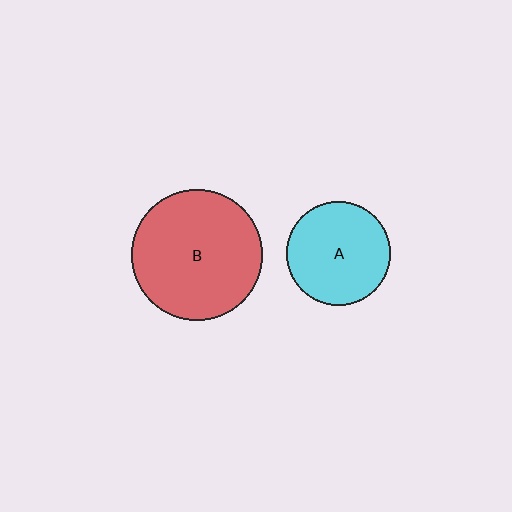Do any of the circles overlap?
No, none of the circles overlap.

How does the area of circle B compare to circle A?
Approximately 1.6 times.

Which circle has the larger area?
Circle B (red).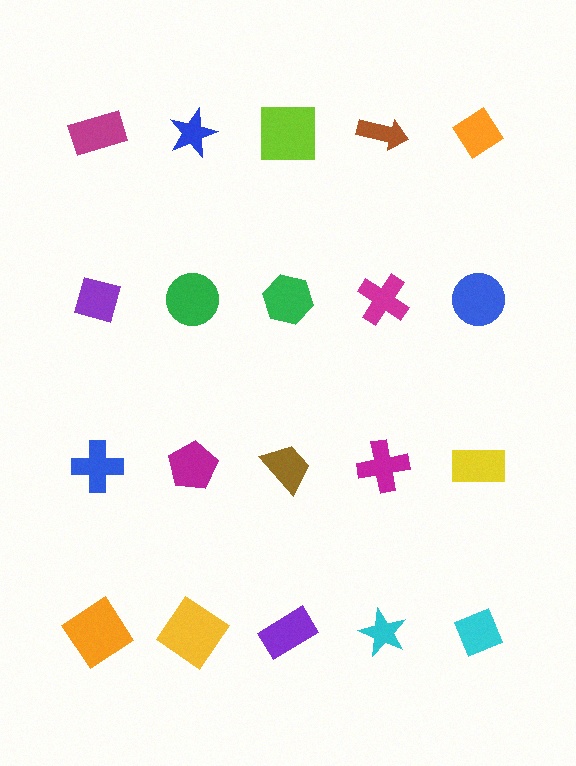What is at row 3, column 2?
A magenta pentagon.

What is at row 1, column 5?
An orange diamond.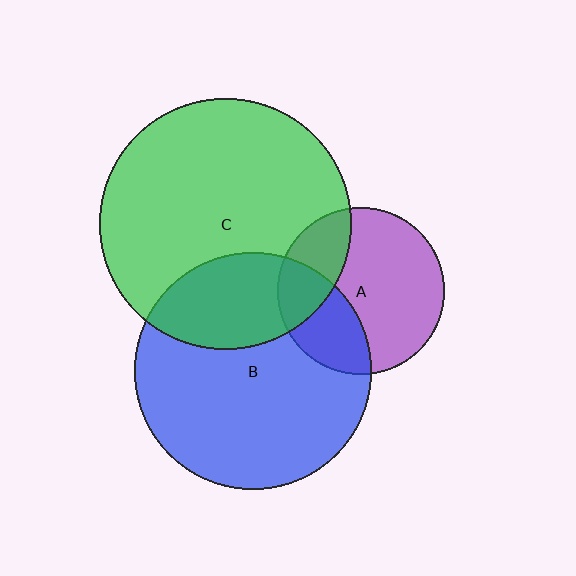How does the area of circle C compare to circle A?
Approximately 2.3 times.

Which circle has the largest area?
Circle C (green).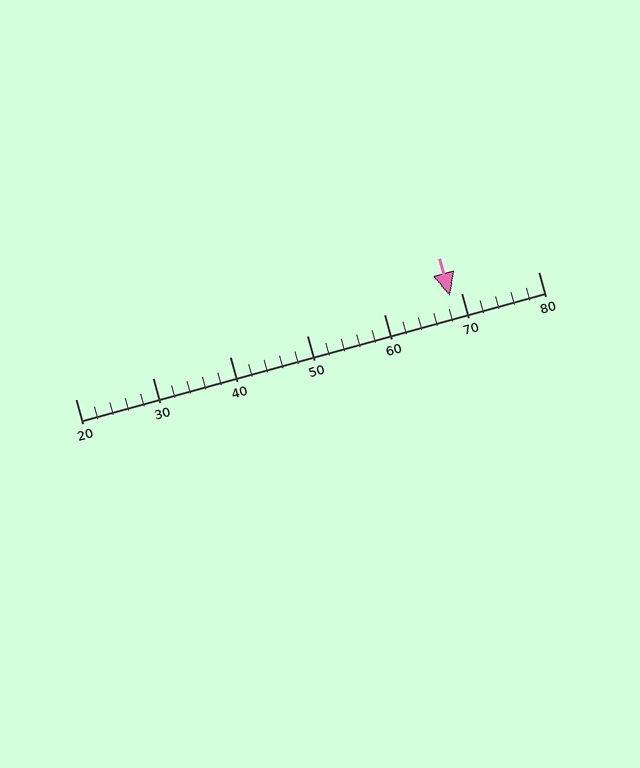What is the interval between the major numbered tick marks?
The major tick marks are spaced 10 units apart.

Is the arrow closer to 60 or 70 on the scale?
The arrow is closer to 70.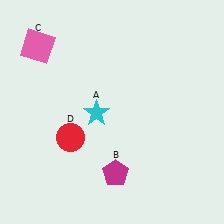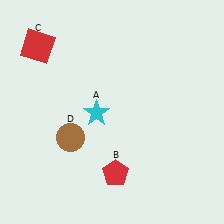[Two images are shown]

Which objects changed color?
B changed from magenta to red. C changed from pink to red. D changed from red to brown.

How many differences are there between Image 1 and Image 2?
There are 3 differences between the two images.